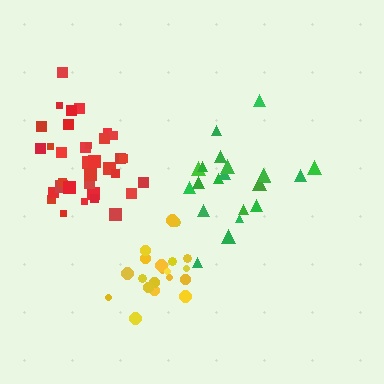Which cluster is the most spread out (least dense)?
Green.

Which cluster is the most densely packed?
Yellow.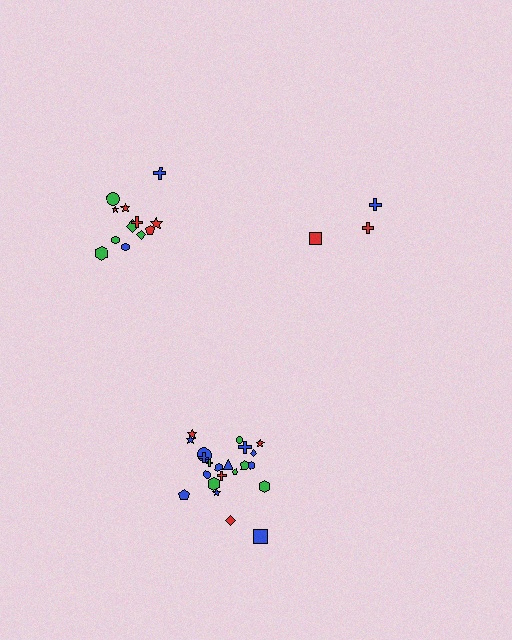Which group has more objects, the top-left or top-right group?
The top-left group.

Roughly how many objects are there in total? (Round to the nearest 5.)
Roughly 35 objects in total.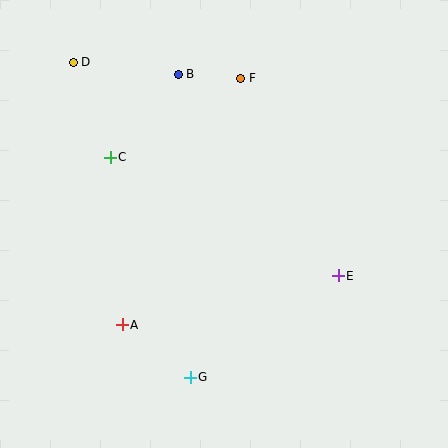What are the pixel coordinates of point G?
Point G is at (190, 377).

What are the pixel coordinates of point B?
Point B is at (178, 74).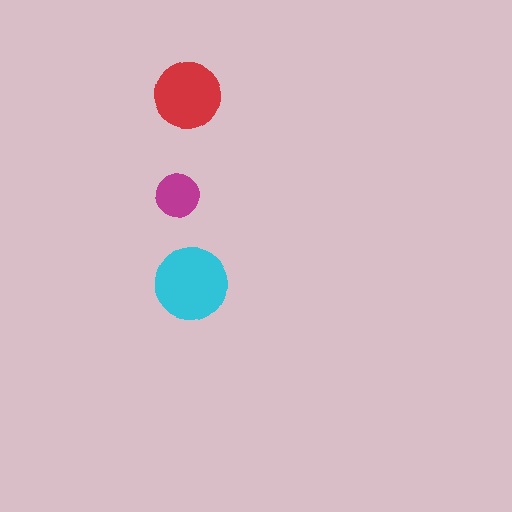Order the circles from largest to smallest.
the cyan one, the red one, the magenta one.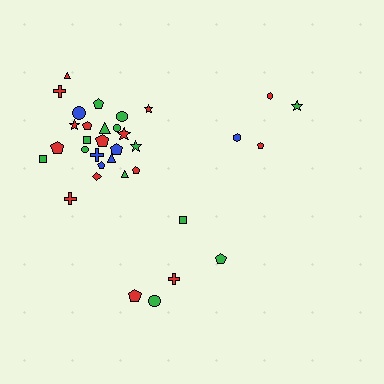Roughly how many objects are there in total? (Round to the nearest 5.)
Roughly 35 objects in total.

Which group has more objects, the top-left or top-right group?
The top-left group.